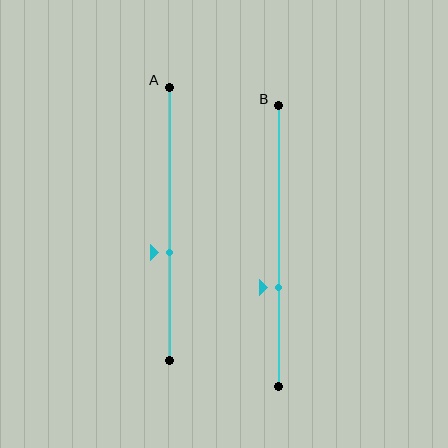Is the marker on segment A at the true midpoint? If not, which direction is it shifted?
No, the marker on segment A is shifted downward by about 10% of the segment length.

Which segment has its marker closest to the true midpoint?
Segment A has its marker closest to the true midpoint.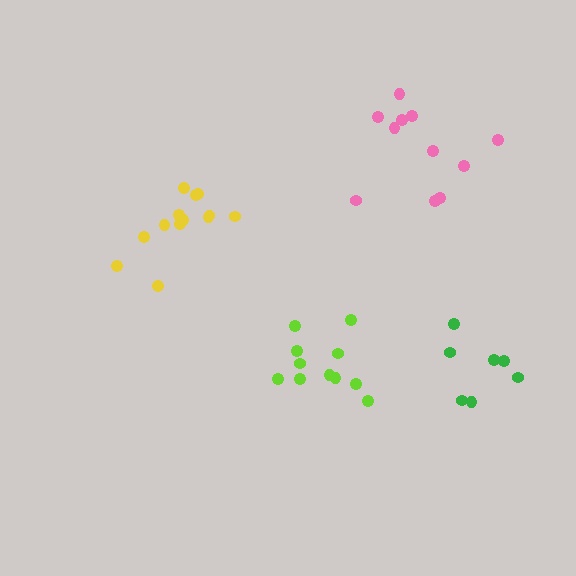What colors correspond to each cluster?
The clusters are colored: pink, lime, yellow, green.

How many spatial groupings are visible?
There are 4 spatial groupings.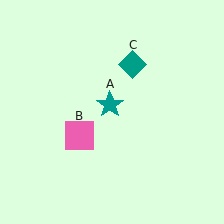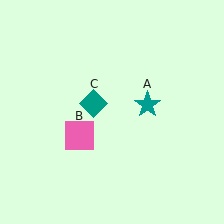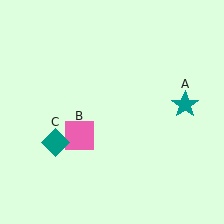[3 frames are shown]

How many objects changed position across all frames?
2 objects changed position: teal star (object A), teal diamond (object C).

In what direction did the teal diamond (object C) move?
The teal diamond (object C) moved down and to the left.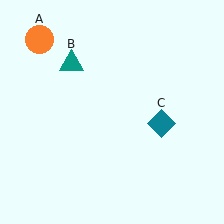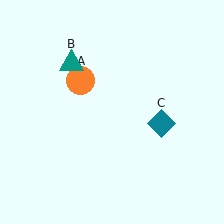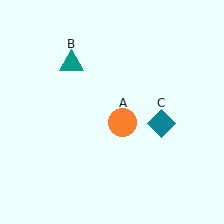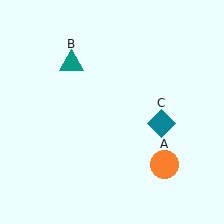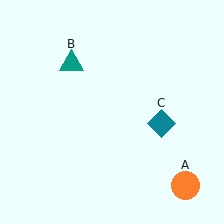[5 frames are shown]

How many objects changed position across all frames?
1 object changed position: orange circle (object A).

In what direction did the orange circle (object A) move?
The orange circle (object A) moved down and to the right.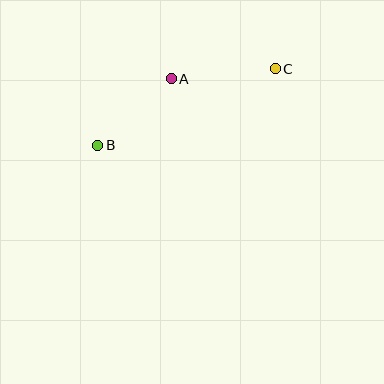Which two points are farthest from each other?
Points B and C are farthest from each other.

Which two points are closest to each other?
Points A and B are closest to each other.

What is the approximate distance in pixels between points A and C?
The distance between A and C is approximately 104 pixels.